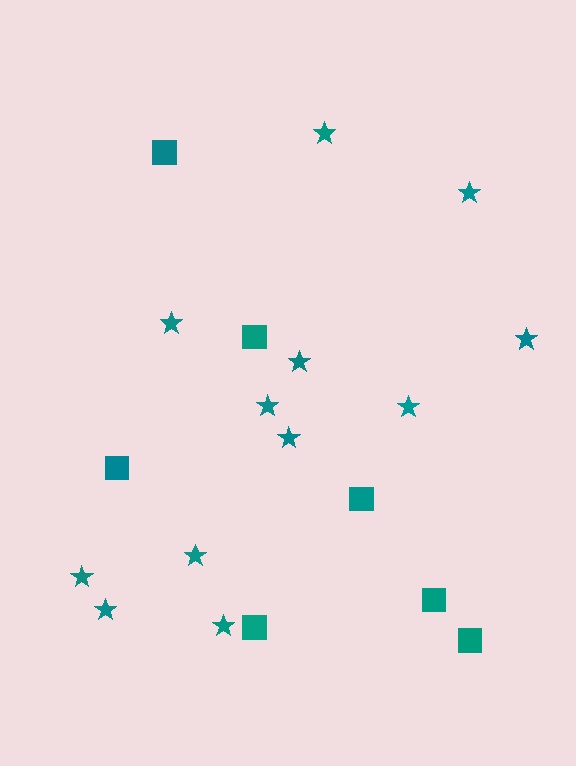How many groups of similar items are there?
There are 2 groups: one group of squares (7) and one group of stars (12).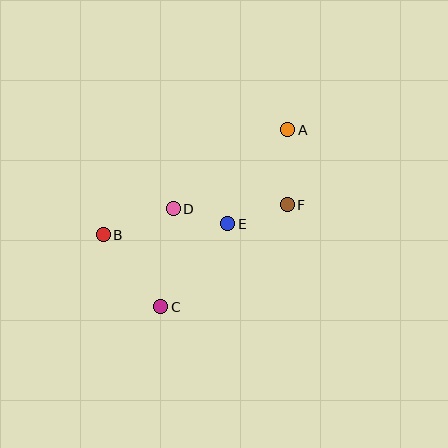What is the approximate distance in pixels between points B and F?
The distance between B and F is approximately 187 pixels.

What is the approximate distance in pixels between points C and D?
The distance between C and D is approximately 98 pixels.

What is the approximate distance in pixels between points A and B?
The distance between A and B is approximately 212 pixels.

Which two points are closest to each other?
Points D and E are closest to each other.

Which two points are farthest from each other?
Points A and C are farthest from each other.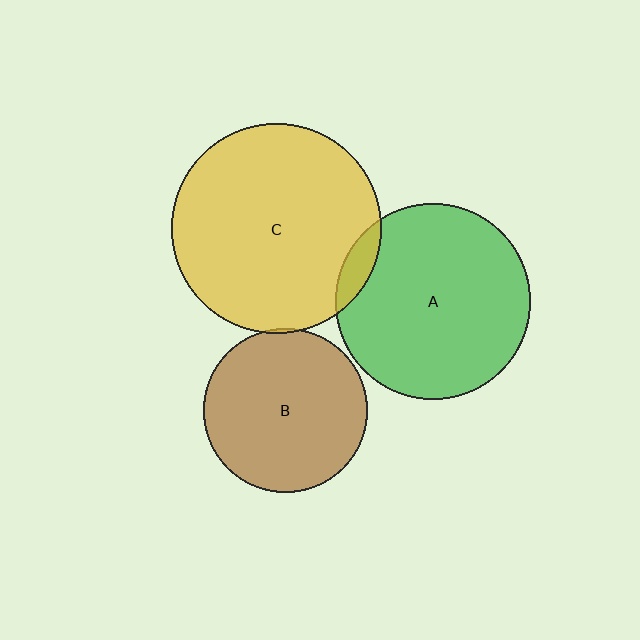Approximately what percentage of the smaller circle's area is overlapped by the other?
Approximately 5%.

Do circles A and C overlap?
Yes.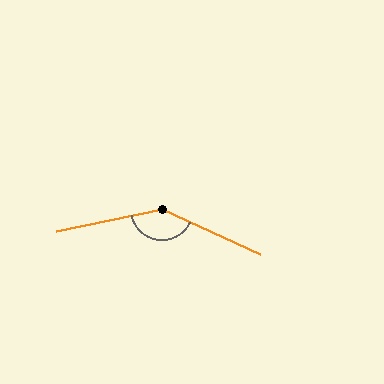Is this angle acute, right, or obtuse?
It is obtuse.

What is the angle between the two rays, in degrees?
Approximately 144 degrees.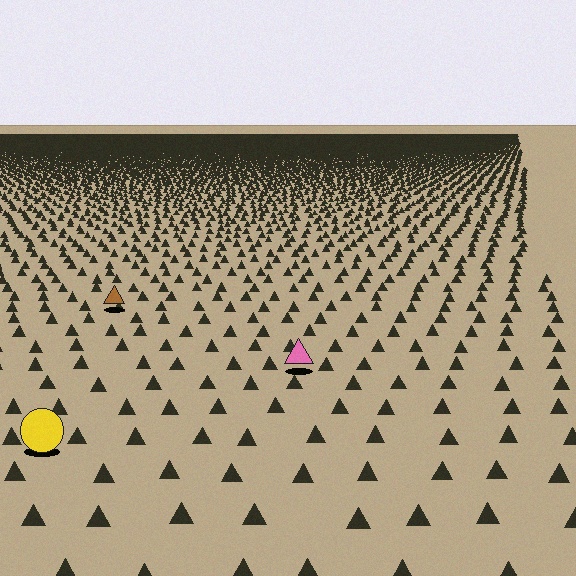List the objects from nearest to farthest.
From nearest to farthest: the yellow circle, the pink triangle, the brown triangle.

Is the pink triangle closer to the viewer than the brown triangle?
Yes. The pink triangle is closer — you can tell from the texture gradient: the ground texture is coarser near it.